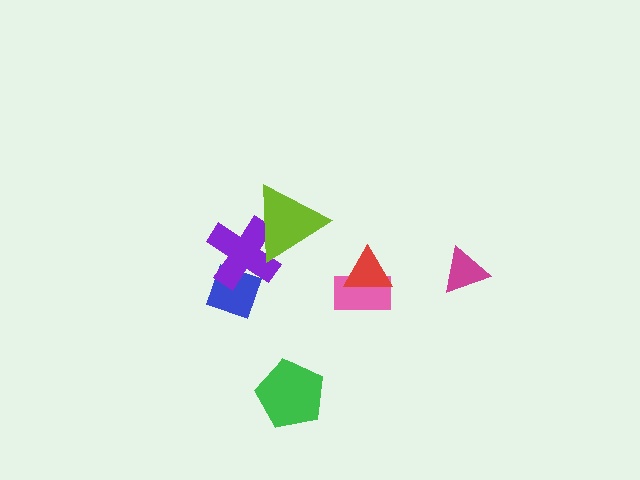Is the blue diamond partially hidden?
Yes, it is partially covered by another shape.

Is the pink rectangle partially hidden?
Yes, it is partially covered by another shape.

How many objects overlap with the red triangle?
1 object overlaps with the red triangle.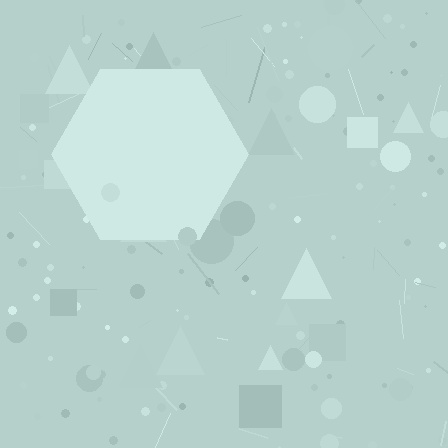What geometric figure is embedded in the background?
A hexagon is embedded in the background.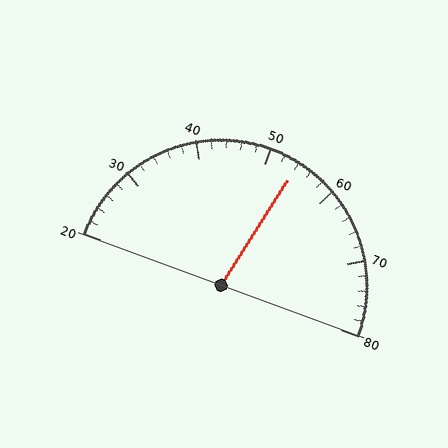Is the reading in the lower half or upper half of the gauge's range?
The reading is in the upper half of the range (20 to 80).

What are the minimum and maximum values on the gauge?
The gauge ranges from 20 to 80.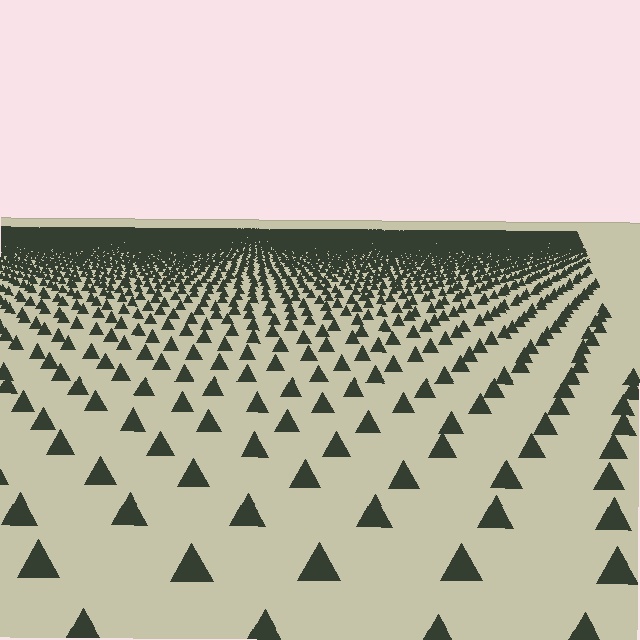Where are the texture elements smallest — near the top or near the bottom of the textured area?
Near the top.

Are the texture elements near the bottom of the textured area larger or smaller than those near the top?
Larger. Near the bottom, elements are closer to the viewer and appear at a bigger on-screen size.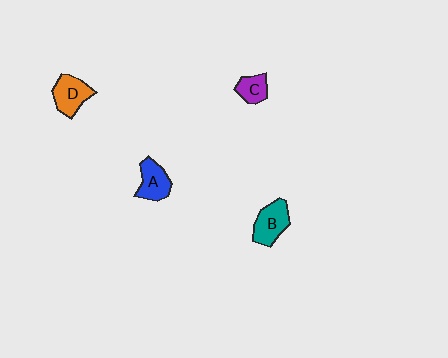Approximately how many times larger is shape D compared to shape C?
Approximately 1.5 times.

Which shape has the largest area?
Shape B (teal).